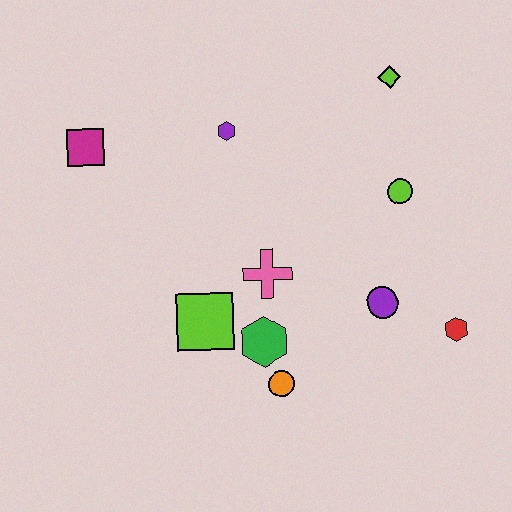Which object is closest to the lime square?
The green hexagon is closest to the lime square.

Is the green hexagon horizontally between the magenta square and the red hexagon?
Yes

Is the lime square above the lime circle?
No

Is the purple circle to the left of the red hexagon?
Yes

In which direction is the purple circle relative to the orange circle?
The purple circle is to the right of the orange circle.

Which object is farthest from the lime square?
The lime diamond is farthest from the lime square.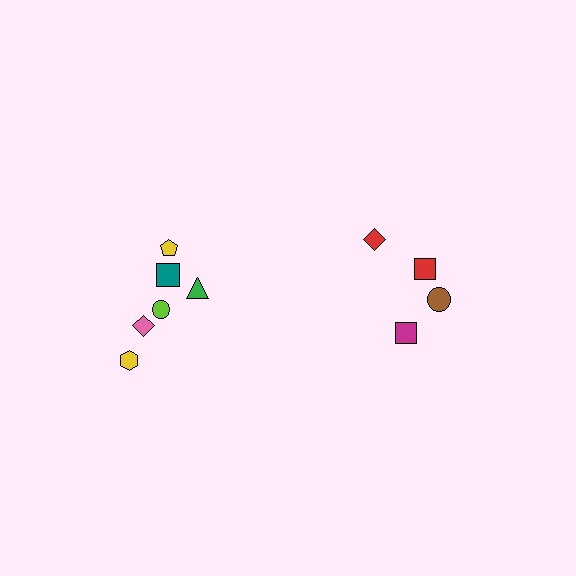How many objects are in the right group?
There are 4 objects.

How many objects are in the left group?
There are 6 objects.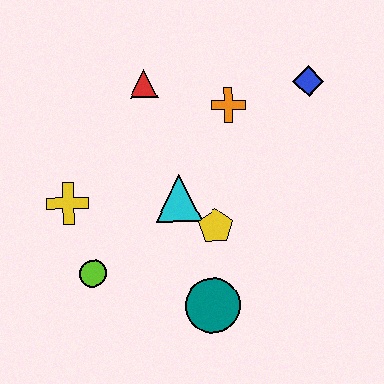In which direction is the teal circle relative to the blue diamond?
The teal circle is below the blue diamond.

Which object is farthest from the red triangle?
The teal circle is farthest from the red triangle.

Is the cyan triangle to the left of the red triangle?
No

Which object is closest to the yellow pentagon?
The cyan triangle is closest to the yellow pentagon.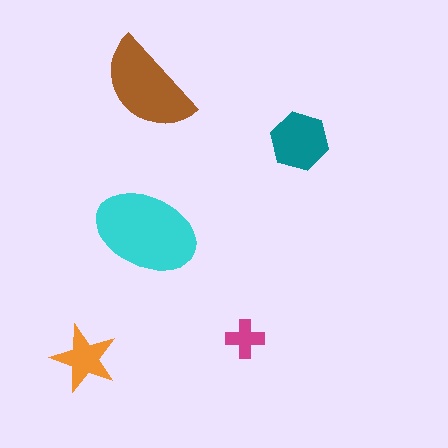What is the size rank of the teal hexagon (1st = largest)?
3rd.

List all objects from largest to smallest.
The cyan ellipse, the brown semicircle, the teal hexagon, the orange star, the magenta cross.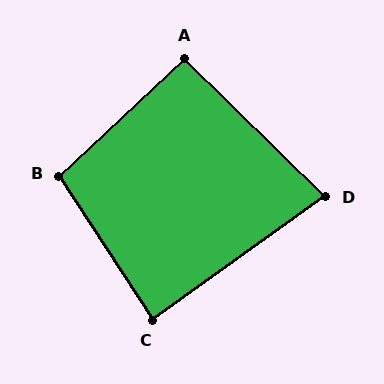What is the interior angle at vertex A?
Approximately 92 degrees (approximately right).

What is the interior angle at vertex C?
Approximately 88 degrees (approximately right).